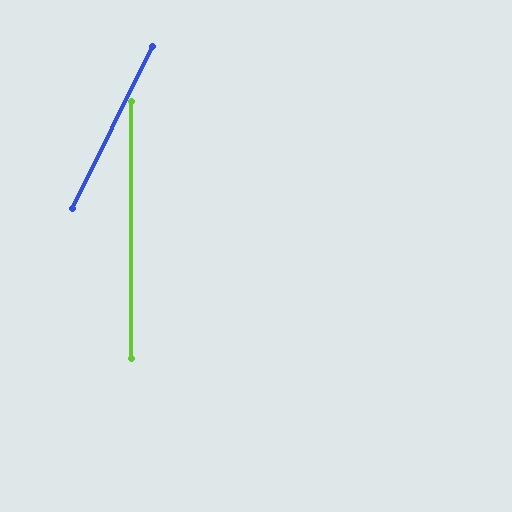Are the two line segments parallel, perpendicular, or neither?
Neither parallel nor perpendicular — they differ by about 26°.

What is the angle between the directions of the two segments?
Approximately 26 degrees.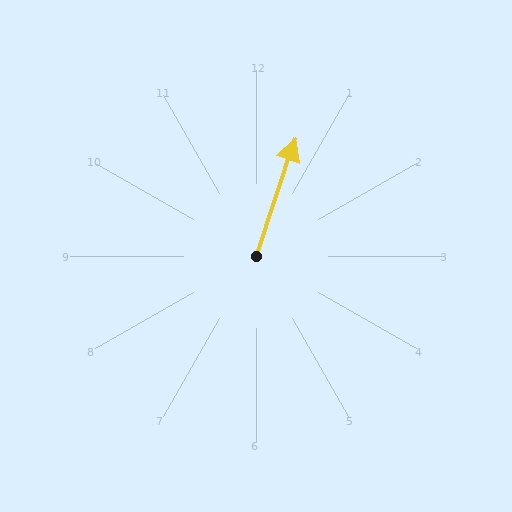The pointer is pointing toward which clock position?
Roughly 1 o'clock.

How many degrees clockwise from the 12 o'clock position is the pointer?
Approximately 18 degrees.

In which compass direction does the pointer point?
North.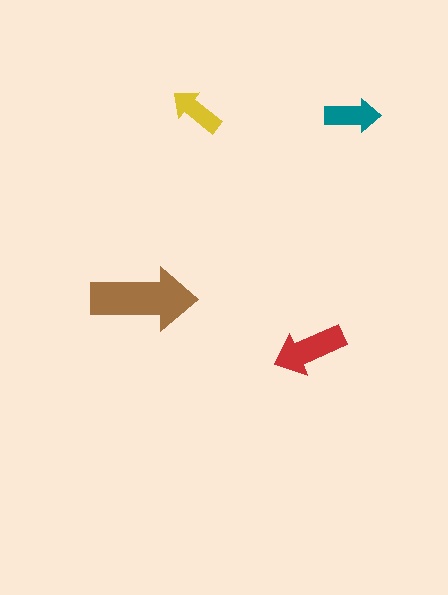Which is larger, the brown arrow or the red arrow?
The brown one.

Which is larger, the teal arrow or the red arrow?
The red one.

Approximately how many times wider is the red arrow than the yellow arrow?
About 1.5 times wider.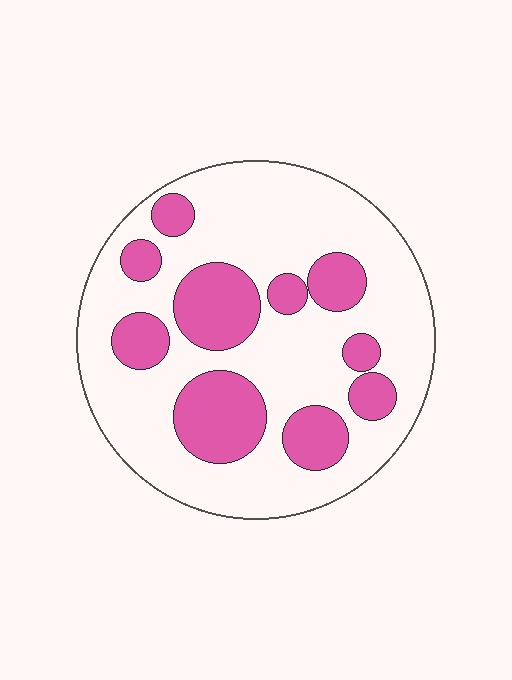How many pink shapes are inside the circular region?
10.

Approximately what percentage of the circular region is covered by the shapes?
Approximately 30%.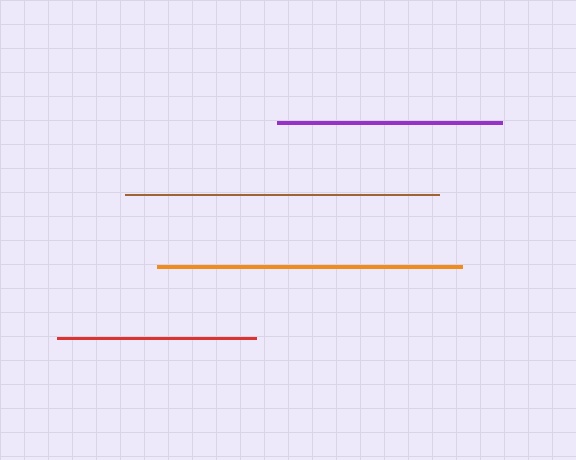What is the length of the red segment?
The red segment is approximately 199 pixels long.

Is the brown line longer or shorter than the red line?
The brown line is longer than the red line.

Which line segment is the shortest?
The red line is the shortest at approximately 199 pixels.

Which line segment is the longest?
The brown line is the longest at approximately 314 pixels.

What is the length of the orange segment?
The orange segment is approximately 305 pixels long.